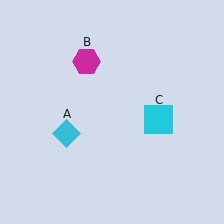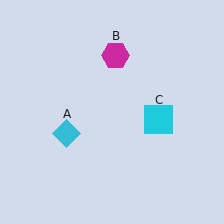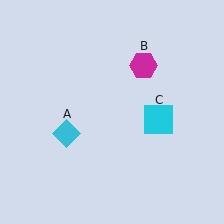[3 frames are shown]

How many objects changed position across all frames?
1 object changed position: magenta hexagon (object B).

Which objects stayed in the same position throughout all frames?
Cyan diamond (object A) and cyan square (object C) remained stationary.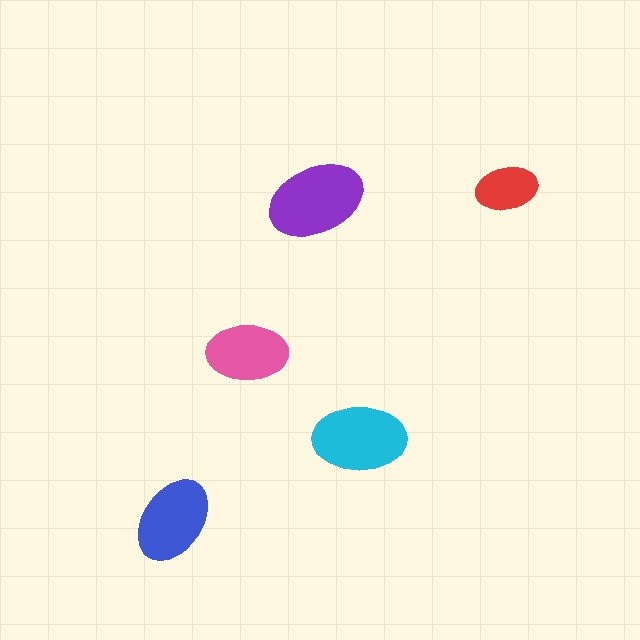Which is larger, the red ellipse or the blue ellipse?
The blue one.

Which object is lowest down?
The blue ellipse is bottommost.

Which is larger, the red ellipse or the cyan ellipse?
The cyan one.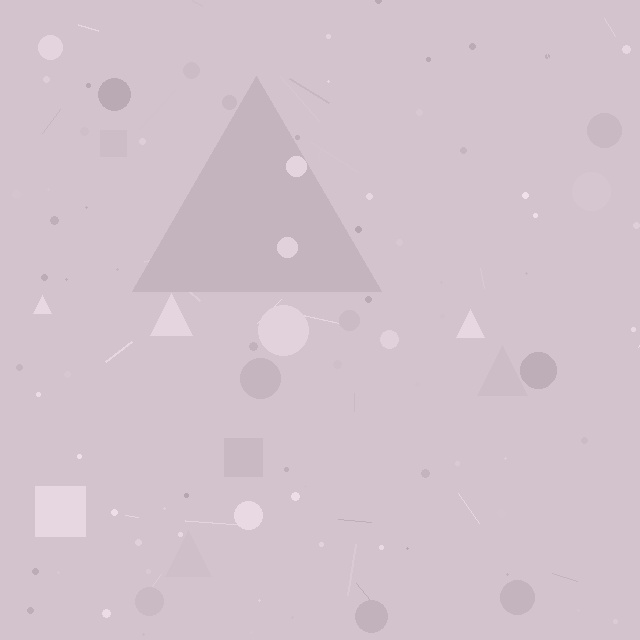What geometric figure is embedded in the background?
A triangle is embedded in the background.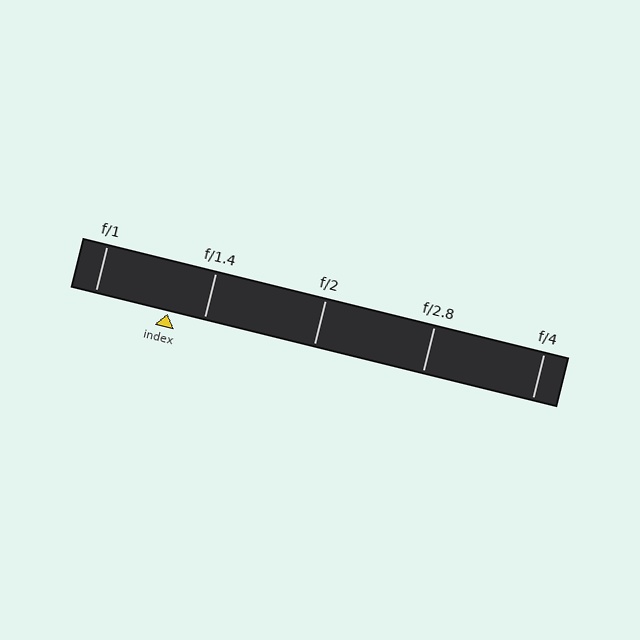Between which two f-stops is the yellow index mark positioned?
The index mark is between f/1 and f/1.4.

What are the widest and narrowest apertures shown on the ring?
The widest aperture shown is f/1 and the narrowest is f/4.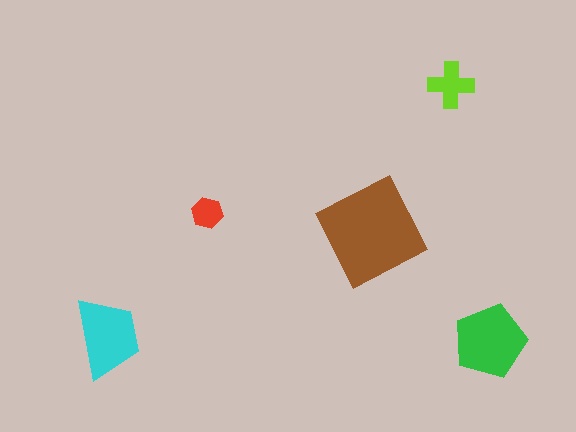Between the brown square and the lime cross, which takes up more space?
The brown square.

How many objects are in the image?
There are 5 objects in the image.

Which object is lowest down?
The green pentagon is bottommost.